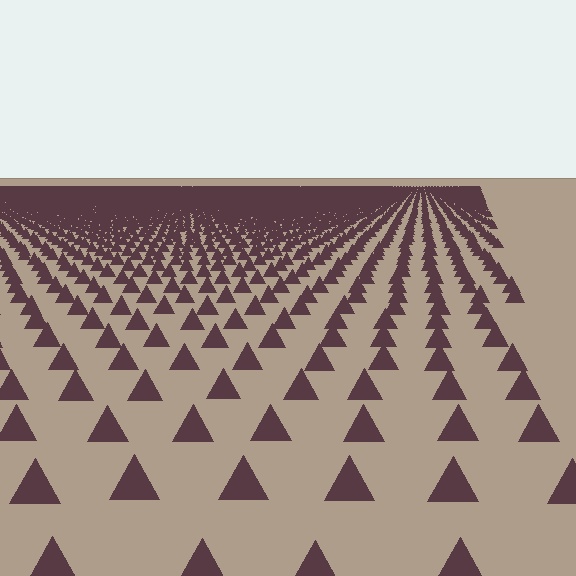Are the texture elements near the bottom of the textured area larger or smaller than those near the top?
Larger. Near the bottom, elements are closer to the viewer and appear at a bigger on-screen size.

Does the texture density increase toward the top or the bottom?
Density increases toward the top.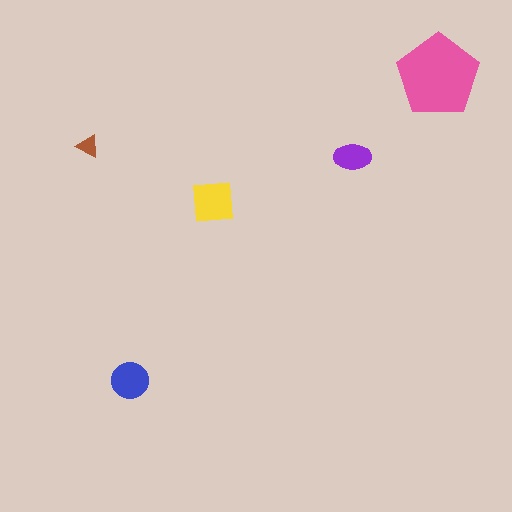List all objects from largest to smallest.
The pink pentagon, the yellow square, the blue circle, the purple ellipse, the brown triangle.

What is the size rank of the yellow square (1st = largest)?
2nd.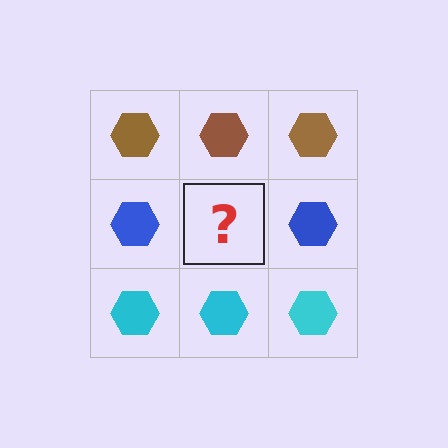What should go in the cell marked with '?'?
The missing cell should contain a blue hexagon.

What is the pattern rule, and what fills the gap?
The rule is that each row has a consistent color. The gap should be filled with a blue hexagon.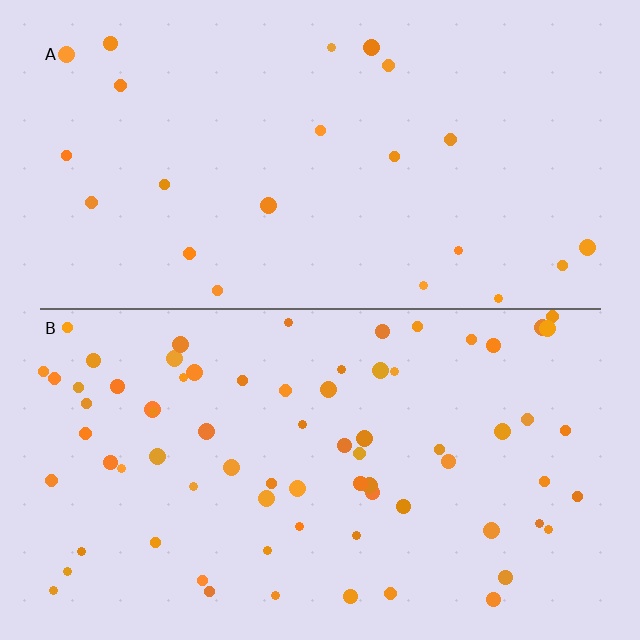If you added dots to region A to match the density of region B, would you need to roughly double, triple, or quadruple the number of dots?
Approximately triple.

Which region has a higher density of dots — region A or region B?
B (the bottom).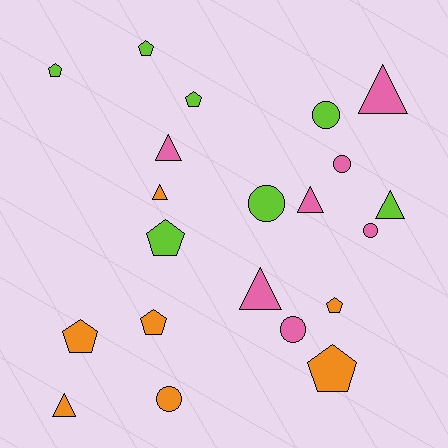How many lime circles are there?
There are 2 lime circles.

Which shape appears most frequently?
Pentagon, with 8 objects.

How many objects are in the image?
There are 21 objects.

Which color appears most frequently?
Orange, with 7 objects.